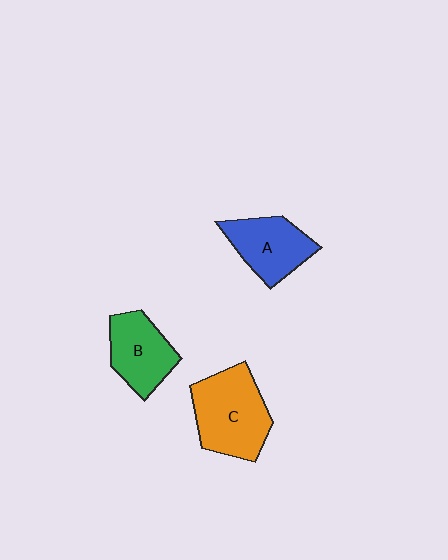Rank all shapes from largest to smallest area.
From largest to smallest: C (orange), A (blue), B (green).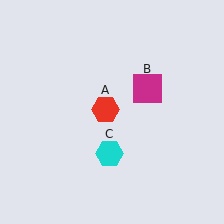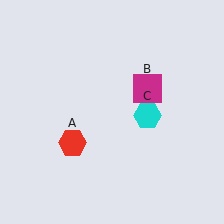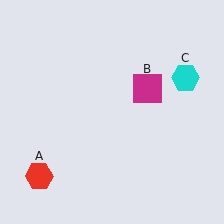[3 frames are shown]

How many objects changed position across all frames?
2 objects changed position: red hexagon (object A), cyan hexagon (object C).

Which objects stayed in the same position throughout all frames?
Magenta square (object B) remained stationary.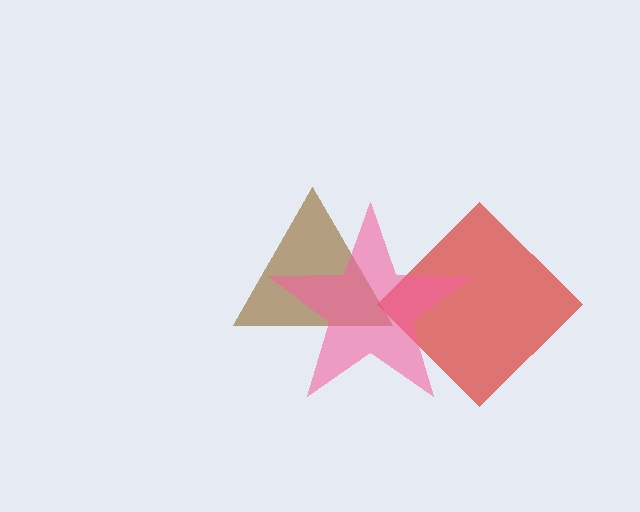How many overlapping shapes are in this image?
There are 3 overlapping shapes in the image.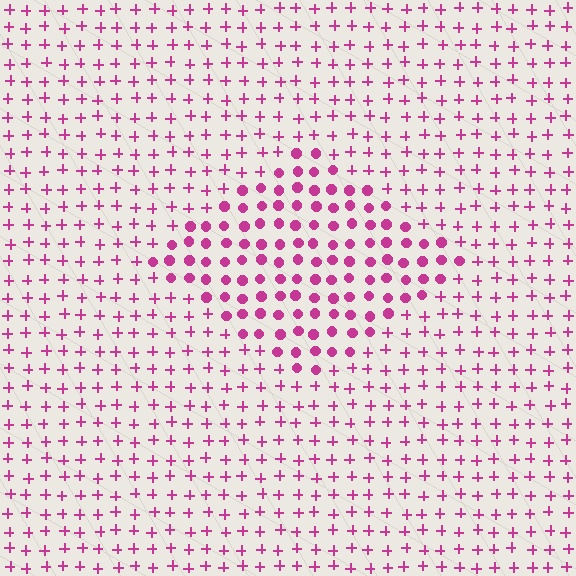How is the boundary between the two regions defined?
The boundary is defined by a change in element shape: circles inside vs. plus signs outside. All elements share the same color and spacing.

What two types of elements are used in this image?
The image uses circles inside the diamond region and plus signs outside it.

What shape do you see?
I see a diamond.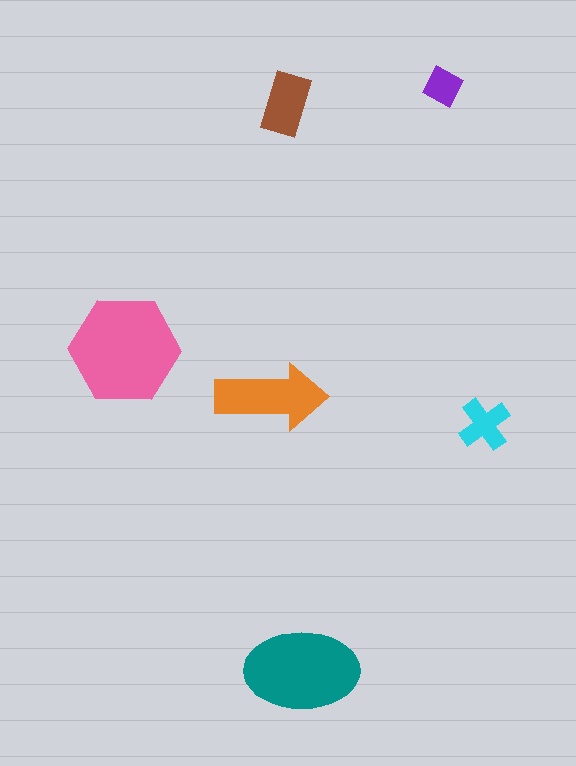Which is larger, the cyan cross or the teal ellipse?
The teal ellipse.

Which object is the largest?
The pink hexagon.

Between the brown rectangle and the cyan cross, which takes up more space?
The brown rectangle.